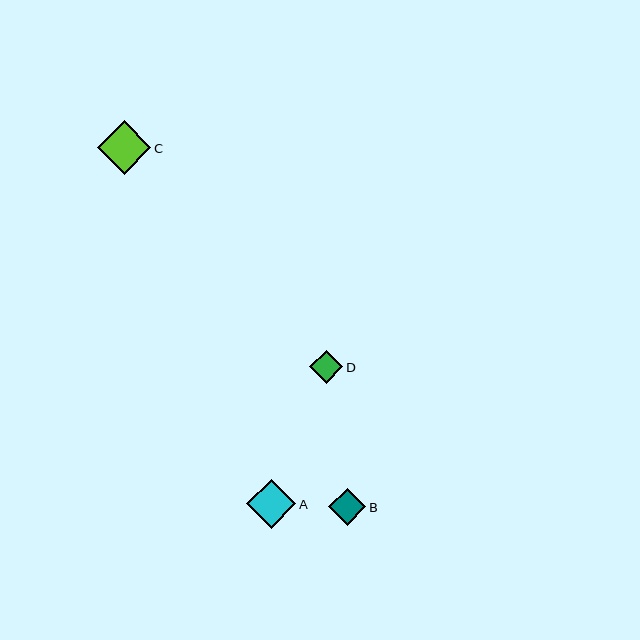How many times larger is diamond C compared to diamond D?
Diamond C is approximately 1.6 times the size of diamond D.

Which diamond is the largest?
Diamond C is the largest with a size of approximately 53 pixels.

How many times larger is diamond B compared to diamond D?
Diamond B is approximately 1.1 times the size of diamond D.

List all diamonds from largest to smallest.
From largest to smallest: C, A, B, D.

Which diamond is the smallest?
Diamond D is the smallest with a size of approximately 33 pixels.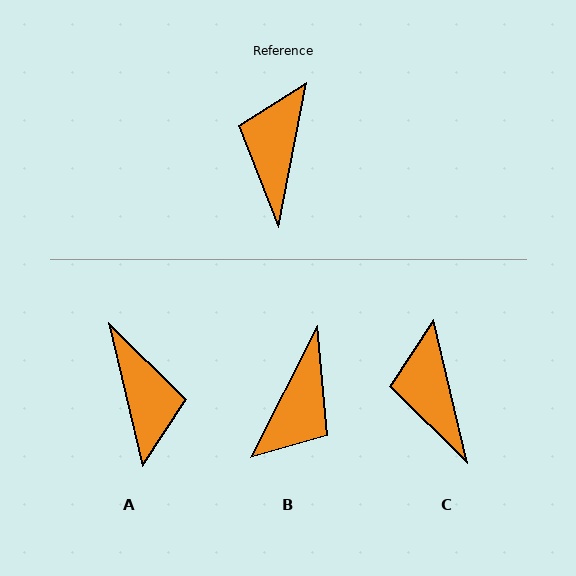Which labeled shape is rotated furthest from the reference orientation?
B, about 164 degrees away.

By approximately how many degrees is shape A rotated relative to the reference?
Approximately 156 degrees clockwise.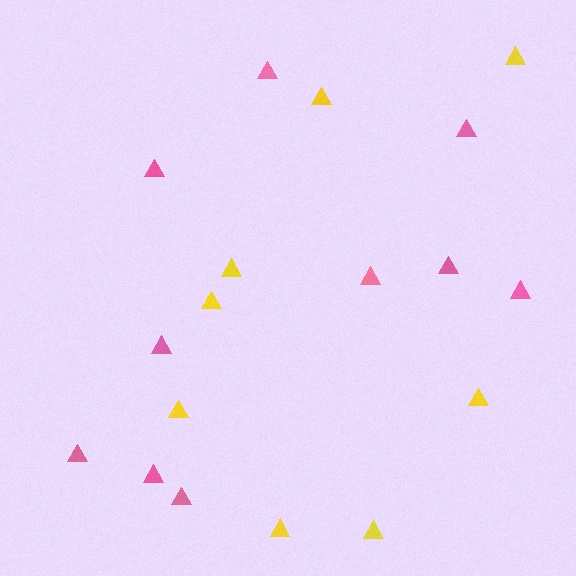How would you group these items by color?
There are 2 groups: one group of pink triangles (10) and one group of yellow triangles (8).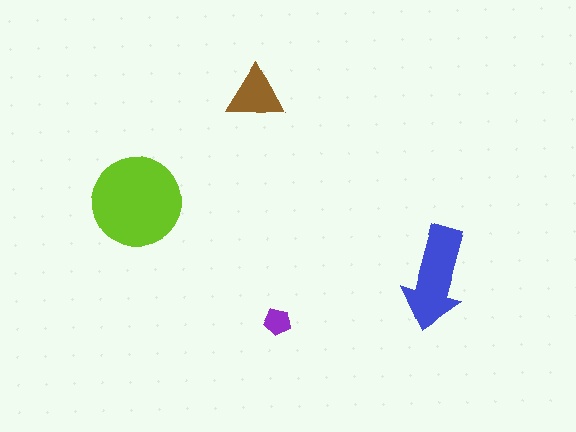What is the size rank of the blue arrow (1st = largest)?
2nd.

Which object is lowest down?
The purple pentagon is bottommost.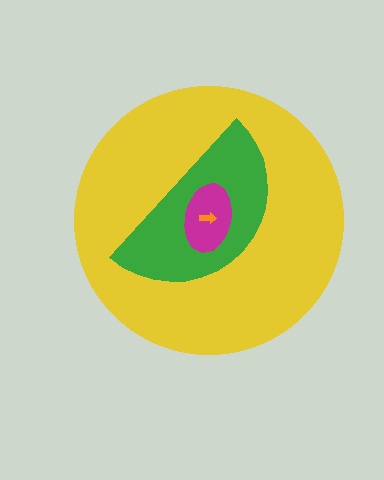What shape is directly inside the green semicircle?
The magenta ellipse.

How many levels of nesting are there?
4.